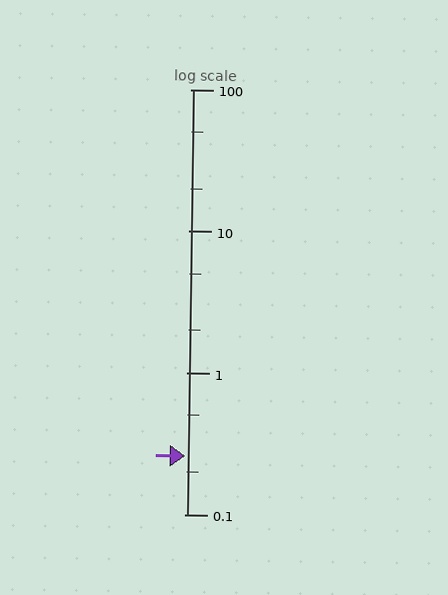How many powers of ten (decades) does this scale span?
The scale spans 3 decades, from 0.1 to 100.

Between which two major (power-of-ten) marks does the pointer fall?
The pointer is between 0.1 and 1.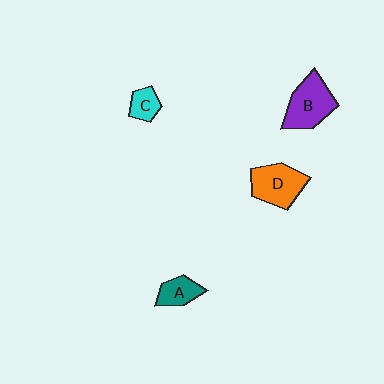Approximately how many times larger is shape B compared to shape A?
Approximately 1.9 times.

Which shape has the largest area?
Shape B (purple).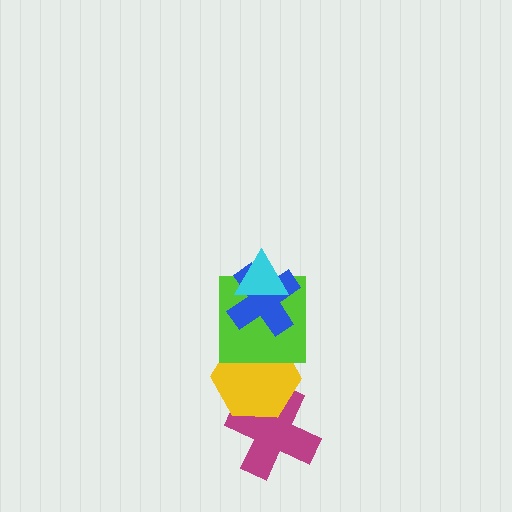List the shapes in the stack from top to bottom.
From top to bottom: the cyan triangle, the blue cross, the lime square, the yellow hexagon, the magenta cross.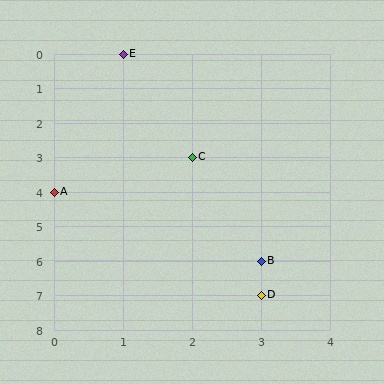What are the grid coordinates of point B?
Point B is at grid coordinates (3, 6).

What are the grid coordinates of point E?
Point E is at grid coordinates (1, 0).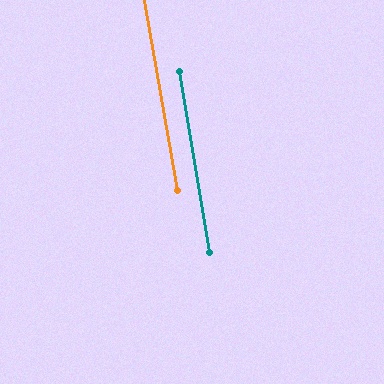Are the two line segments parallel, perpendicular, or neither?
Parallel — their directions differ by only 0.5°.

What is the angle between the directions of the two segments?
Approximately 0 degrees.